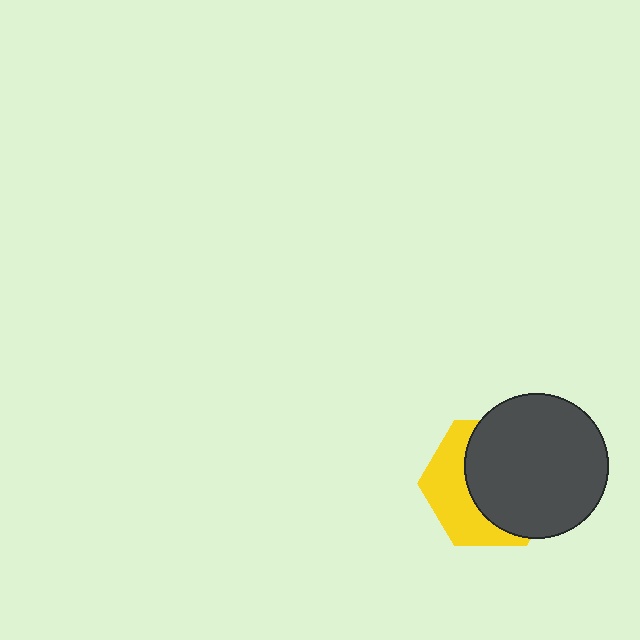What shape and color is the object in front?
The object in front is a dark gray circle.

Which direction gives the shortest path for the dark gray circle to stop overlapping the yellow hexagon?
Moving right gives the shortest separation.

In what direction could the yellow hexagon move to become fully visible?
The yellow hexagon could move left. That would shift it out from behind the dark gray circle entirely.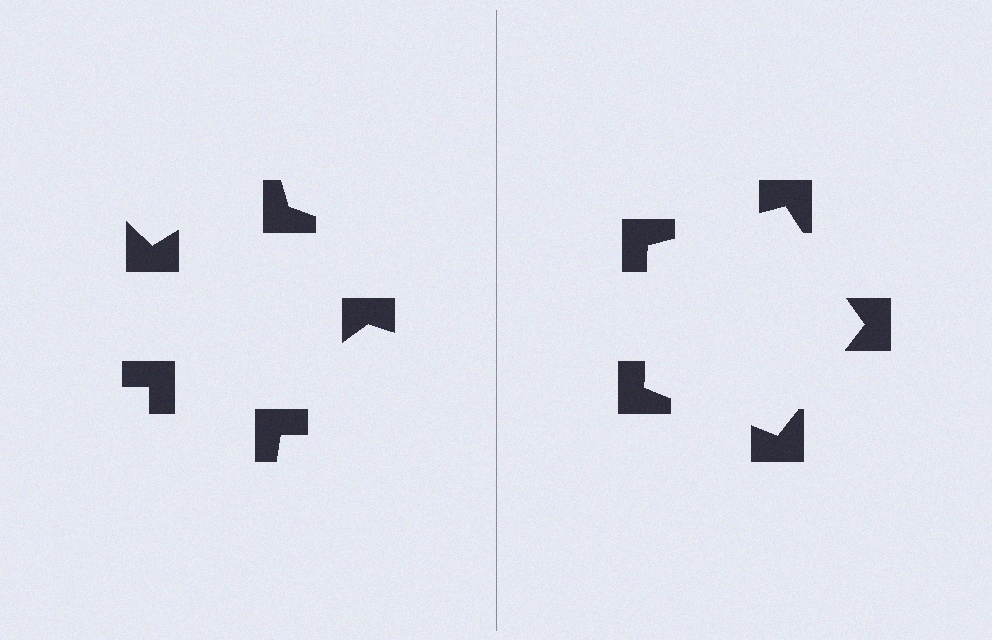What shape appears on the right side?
An illusory pentagon.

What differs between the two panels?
The notched squares are positioned identically on both sides; only the wedge orientations differ. On the right they align to a pentagon; on the left they are misaligned.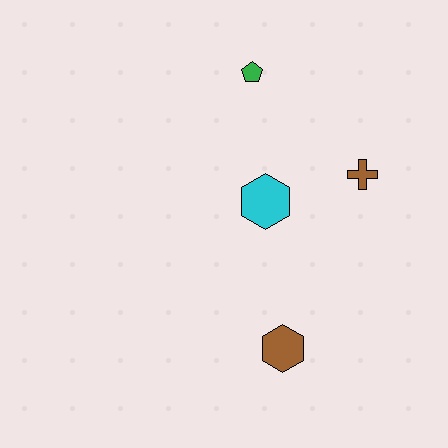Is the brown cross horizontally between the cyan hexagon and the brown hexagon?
No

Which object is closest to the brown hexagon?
The cyan hexagon is closest to the brown hexagon.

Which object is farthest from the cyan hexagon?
The brown hexagon is farthest from the cyan hexagon.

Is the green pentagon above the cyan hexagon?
Yes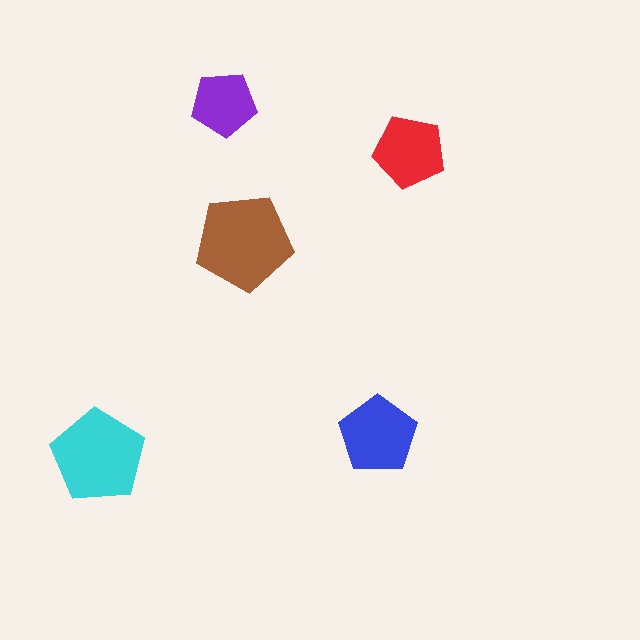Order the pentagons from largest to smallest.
the brown one, the cyan one, the blue one, the red one, the purple one.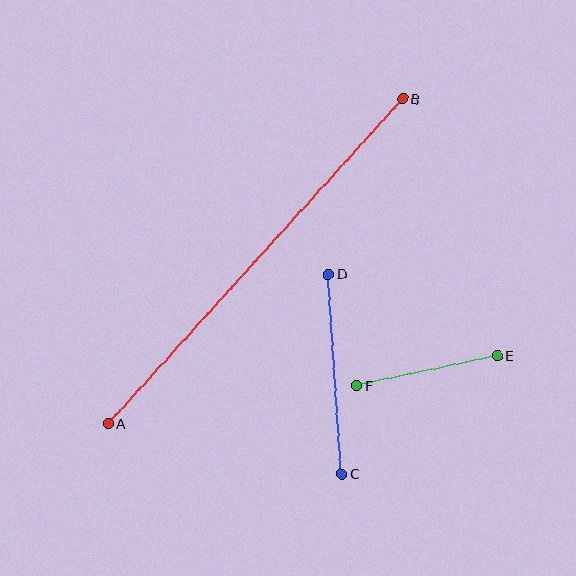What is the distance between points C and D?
The distance is approximately 200 pixels.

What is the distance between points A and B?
The distance is approximately 438 pixels.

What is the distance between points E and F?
The distance is approximately 144 pixels.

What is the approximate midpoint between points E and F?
The midpoint is at approximately (427, 370) pixels.